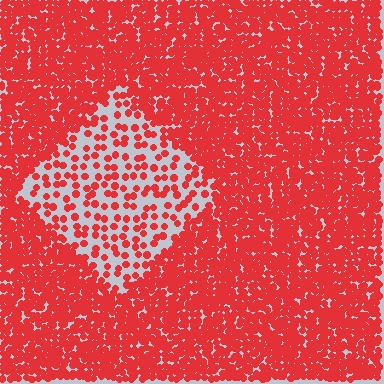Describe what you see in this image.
The image contains small red elements arranged at two different densities. A diamond-shaped region is visible where the elements are less densely packed than the surrounding area.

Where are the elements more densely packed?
The elements are more densely packed outside the diamond boundary.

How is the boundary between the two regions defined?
The boundary is defined by a change in element density (approximately 3.0x ratio). All elements are the same color, size, and shape.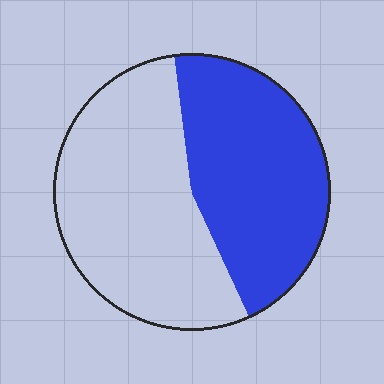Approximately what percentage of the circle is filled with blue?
Approximately 45%.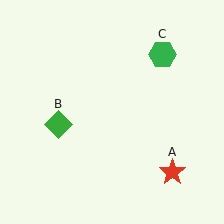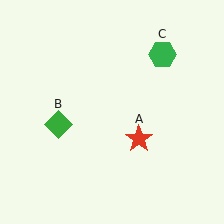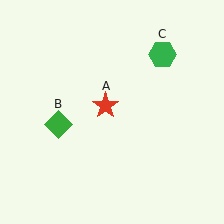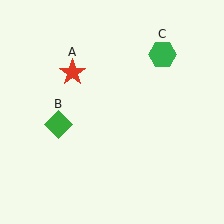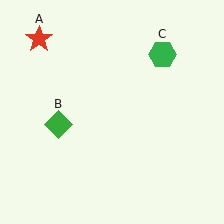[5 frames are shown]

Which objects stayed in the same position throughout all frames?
Green diamond (object B) and green hexagon (object C) remained stationary.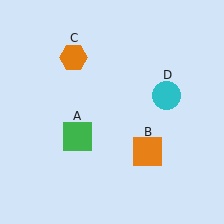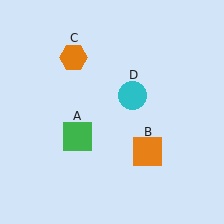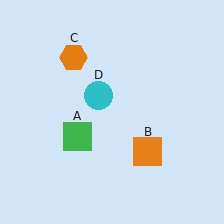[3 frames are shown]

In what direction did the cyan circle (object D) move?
The cyan circle (object D) moved left.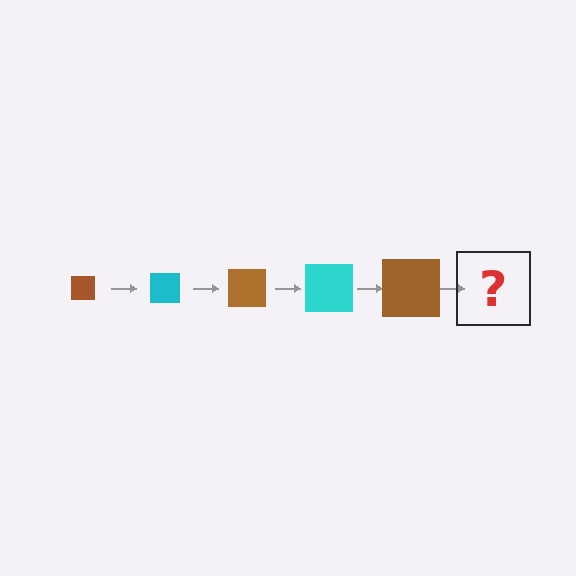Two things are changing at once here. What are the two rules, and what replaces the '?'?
The two rules are that the square grows larger each step and the color cycles through brown and cyan. The '?' should be a cyan square, larger than the previous one.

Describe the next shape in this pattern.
It should be a cyan square, larger than the previous one.